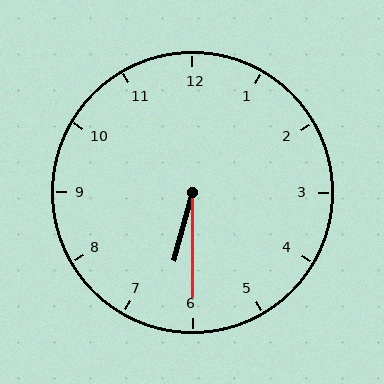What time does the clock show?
6:30.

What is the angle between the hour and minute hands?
Approximately 15 degrees.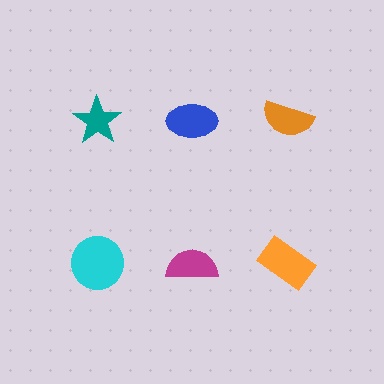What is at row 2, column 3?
An orange rectangle.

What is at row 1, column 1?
A teal star.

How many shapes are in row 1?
3 shapes.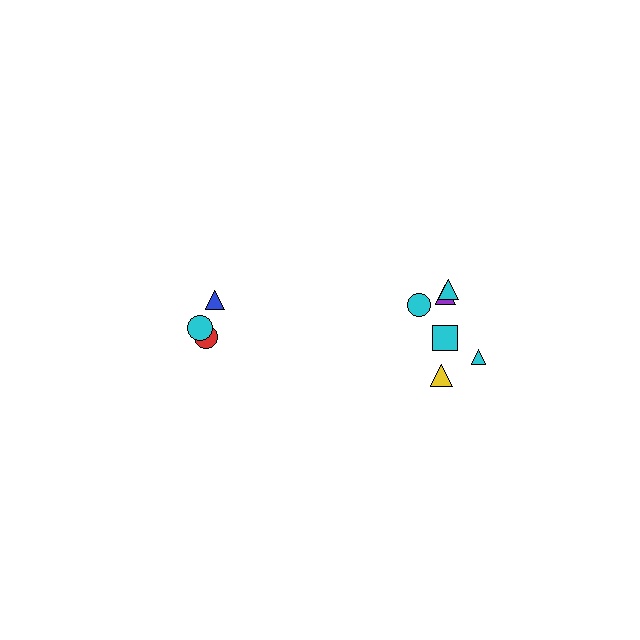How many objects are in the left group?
There are 3 objects.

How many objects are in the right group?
There are 6 objects.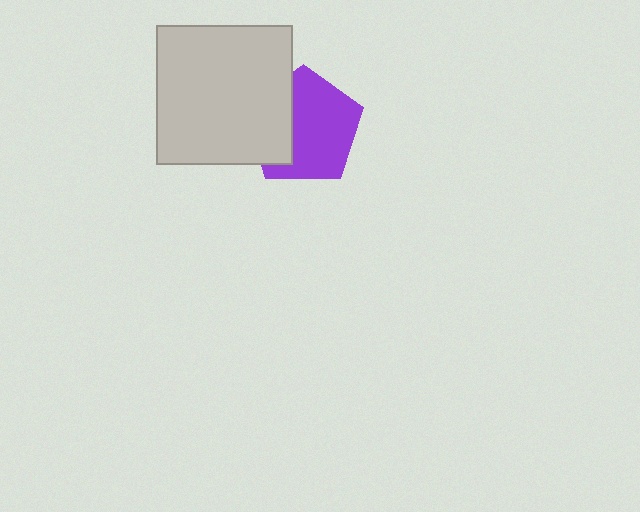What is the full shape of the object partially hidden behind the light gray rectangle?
The partially hidden object is a purple pentagon.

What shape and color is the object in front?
The object in front is a light gray rectangle.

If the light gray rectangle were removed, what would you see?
You would see the complete purple pentagon.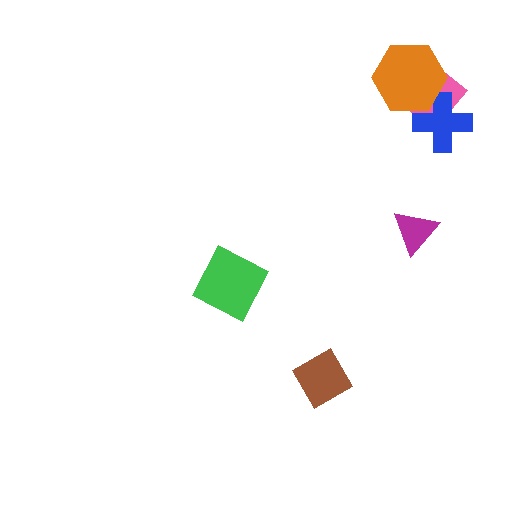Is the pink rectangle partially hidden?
Yes, it is partially covered by another shape.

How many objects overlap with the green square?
0 objects overlap with the green square.